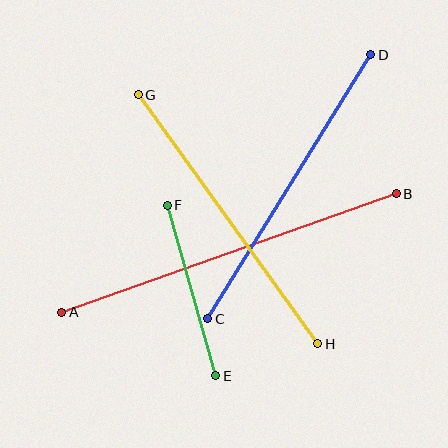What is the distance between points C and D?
The distance is approximately 310 pixels.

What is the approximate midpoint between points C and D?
The midpoint is at approximately (289, 187) pixels.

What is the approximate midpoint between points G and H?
The midpoint is at approximately (228, 219) pixels.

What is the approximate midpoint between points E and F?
The midpoint is at approximately (192, 291) pixels.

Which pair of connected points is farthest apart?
Points A and B are farthest apart.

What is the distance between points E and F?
The distance is approximately 177 pixels.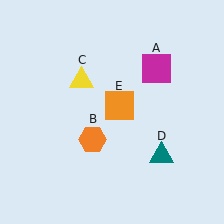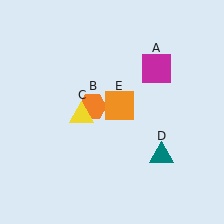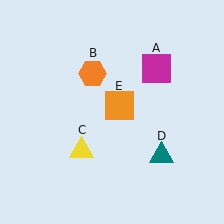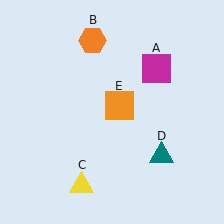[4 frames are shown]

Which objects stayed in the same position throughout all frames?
Magenta square (object A) and teal triangle (object D) and orange square (object E) remained stationary.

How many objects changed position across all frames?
2 objects changed position: orange hexagon (object B), yellow triangle (object C).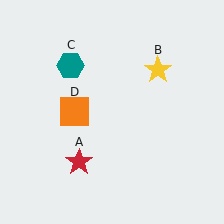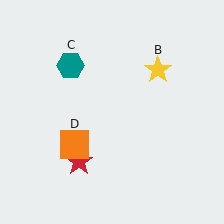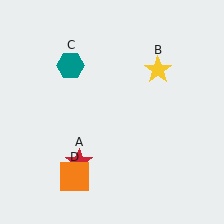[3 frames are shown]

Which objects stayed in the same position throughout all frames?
Red star (object A) and yellow star (object B) and teal hexagon (object C) remained stationary.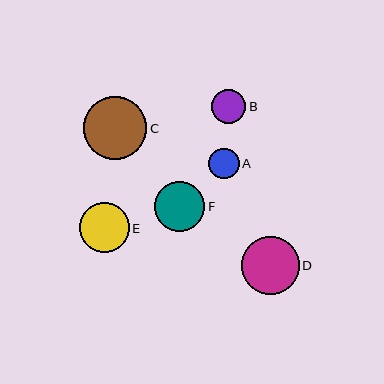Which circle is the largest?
Circle C is the largest with a size of approximately 63 pixels.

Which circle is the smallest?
Circle A is the smallest with a size of approximately 31 pixels.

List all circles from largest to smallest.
From largest to smallest: C, D, F, E, B, A.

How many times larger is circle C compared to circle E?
Circle C is approximately 1.3 times the size of circle E.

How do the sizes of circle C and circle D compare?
Circle C and circle D are approximately the same size.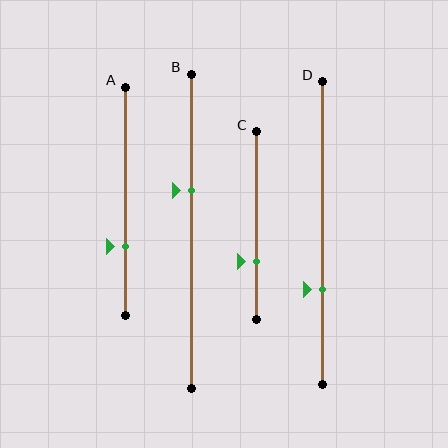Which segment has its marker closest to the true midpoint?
Segment B has its marker closest to the true midpoint.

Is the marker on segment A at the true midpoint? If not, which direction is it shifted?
No, the marker on segment A is shifted downward by about 20% of the segment length.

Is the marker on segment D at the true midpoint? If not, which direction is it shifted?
No, the marker on segment D is shifted downward by about 19% of the segment length.